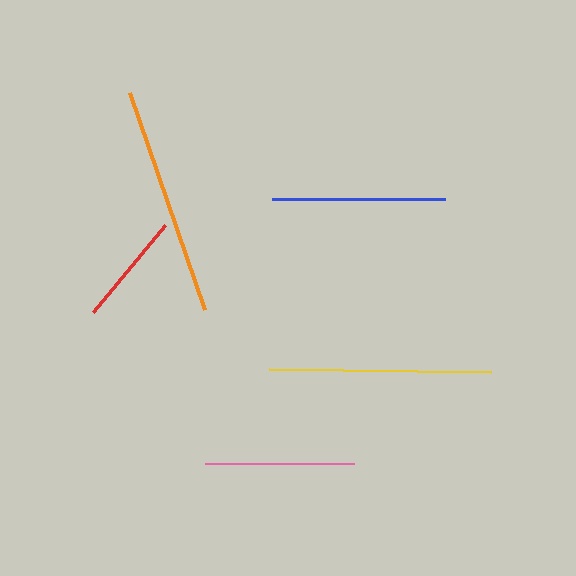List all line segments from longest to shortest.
From longest to shortest: orange, yellow, blue, pink, red.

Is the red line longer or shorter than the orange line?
The orange line is longer than the red line.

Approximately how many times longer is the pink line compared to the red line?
The pink line is approximately 1.3 times the length of the red line.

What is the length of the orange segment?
The orange segment is approximately 230 pixels long.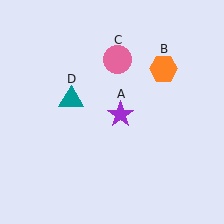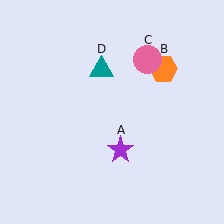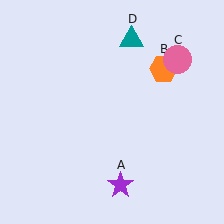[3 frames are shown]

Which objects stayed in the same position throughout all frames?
Orange hexagon (object B) remained stationary.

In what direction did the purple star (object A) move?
The purple star (object A) moved down.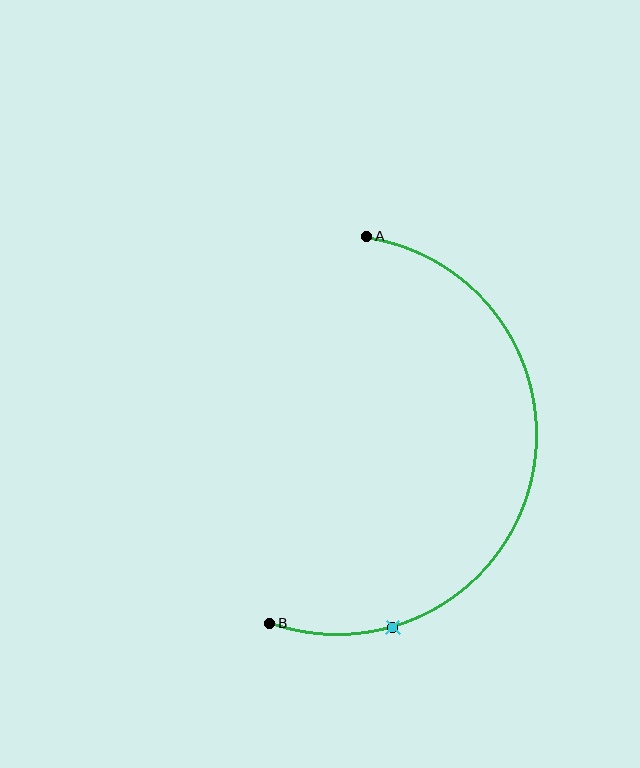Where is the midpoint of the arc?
The arc midpoint is the point on the curve farthest from the straight line joining A and B. It sits to the right of that line.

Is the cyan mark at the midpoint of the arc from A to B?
No. The cyan mark lies on the arc but is closer to endpoint B. The arc midpoint would be at the point on the curve equidistant along the arc from both A and B.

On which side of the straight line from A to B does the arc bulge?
The arc bulges to the right of the straight line connecting A and B.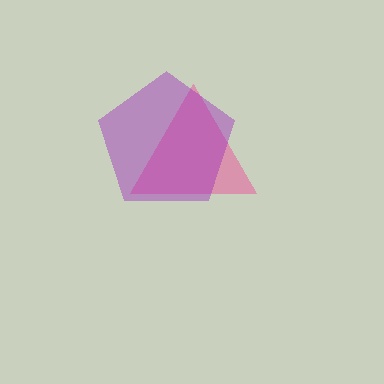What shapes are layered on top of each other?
The layered shapes are: a pink triangle, a purple pentagon.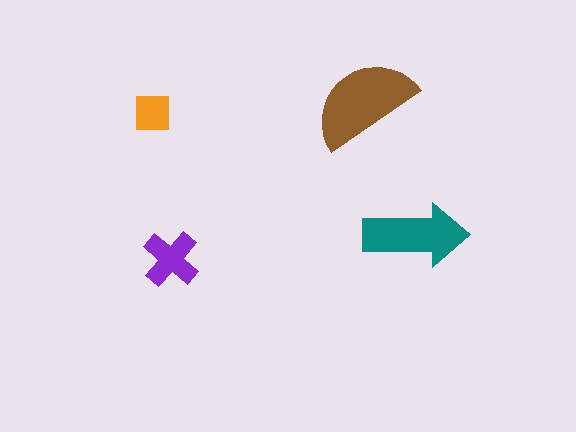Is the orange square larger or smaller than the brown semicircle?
Smaller.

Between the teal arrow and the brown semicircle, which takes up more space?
The brown semicircle.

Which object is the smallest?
The orange square.